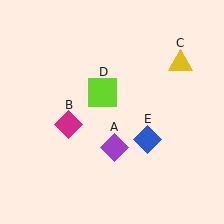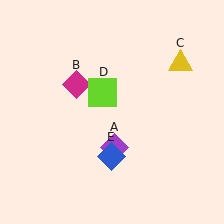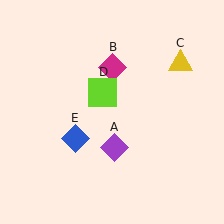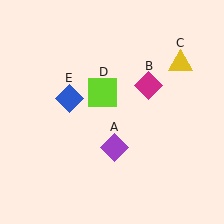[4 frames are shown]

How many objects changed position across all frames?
2 objects changed position: magenta diamond (object B), blue diamond (object E).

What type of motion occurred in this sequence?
The magenta diamond (object B), blue diamond (object E) rotated clockwise around the center of the scene.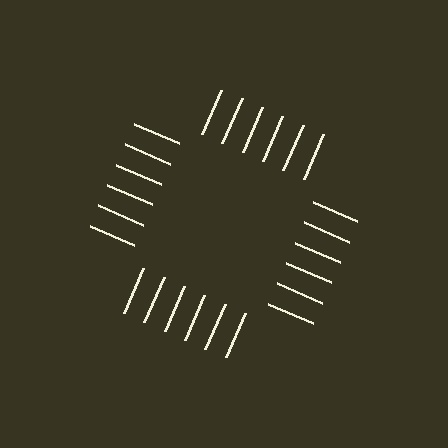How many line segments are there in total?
24 — 6 along each of the 4 edges.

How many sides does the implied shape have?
4 sides — the line-ends trace a square.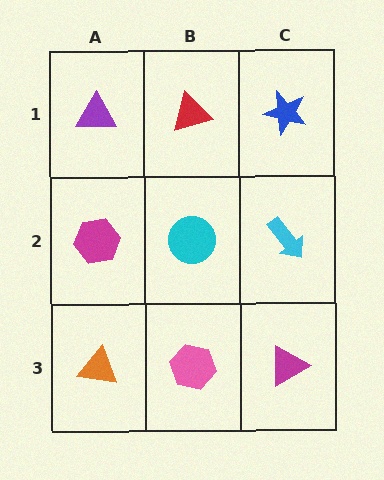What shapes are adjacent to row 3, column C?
A cyan arrow (row 2, column C), a pink hexagon (row 3, column B).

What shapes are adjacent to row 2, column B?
A red triangle (row 1, column B), a pink hexagon (row 3, column B), a magenta hexagon (row 2, column A), a cyan arrow (row 2, column C).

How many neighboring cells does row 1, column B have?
3.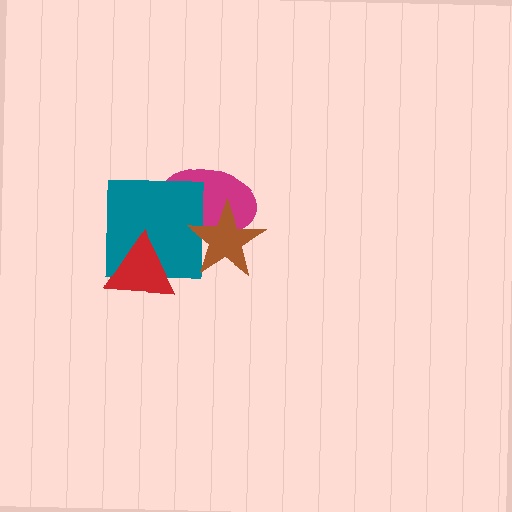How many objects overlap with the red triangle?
1 object overlaps with the red triangle.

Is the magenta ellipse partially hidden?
Yes, it is partially covered by another shape.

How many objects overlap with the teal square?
3 objects overlap with the teal square.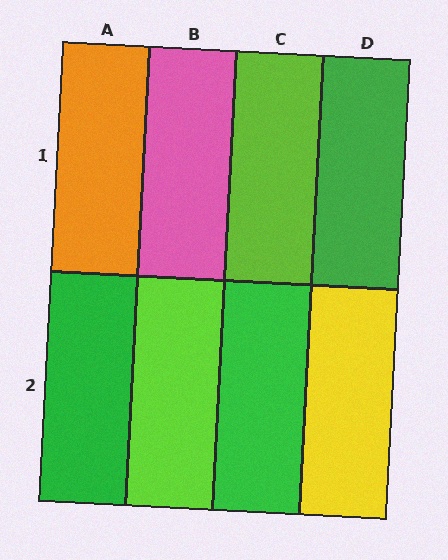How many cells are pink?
1 cell is pink.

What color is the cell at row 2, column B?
Lime.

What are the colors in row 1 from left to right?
Orange, pink, lime, green.